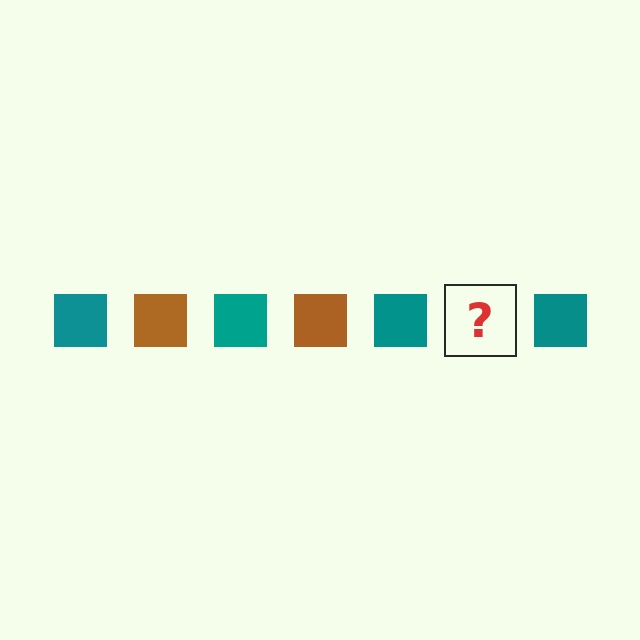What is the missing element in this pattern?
The missing element is a brown square.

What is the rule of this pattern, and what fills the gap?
The rule is that the pattern cycles through teal, brown squares. The gap should be filled with a brown square.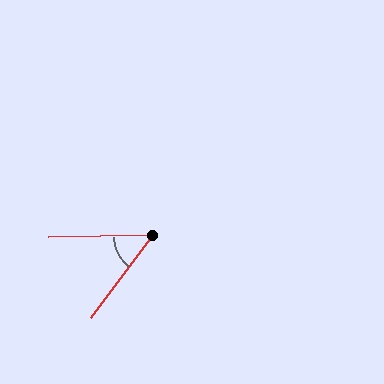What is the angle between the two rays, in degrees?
Approximately 52 degrees.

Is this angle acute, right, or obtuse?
It is acute.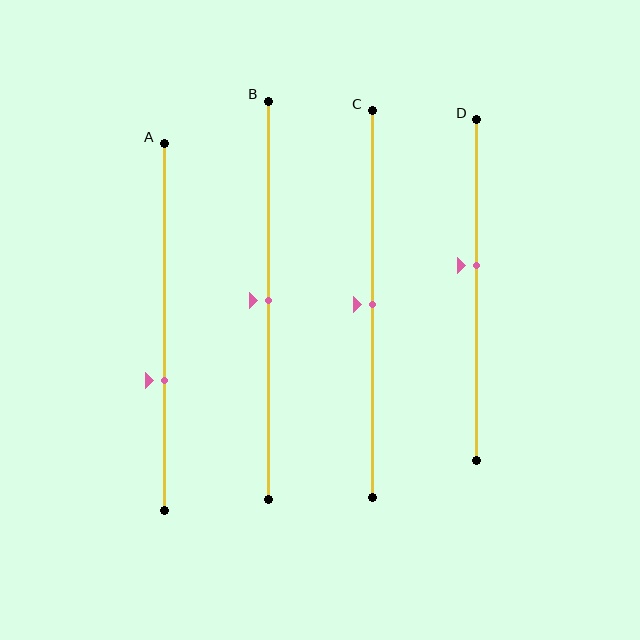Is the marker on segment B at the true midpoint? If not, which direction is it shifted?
Yes, the marker on segment B is at the true midpoint.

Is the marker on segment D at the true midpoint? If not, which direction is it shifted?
No, the marker on segment D is shifted upward by about 7% of the segment length.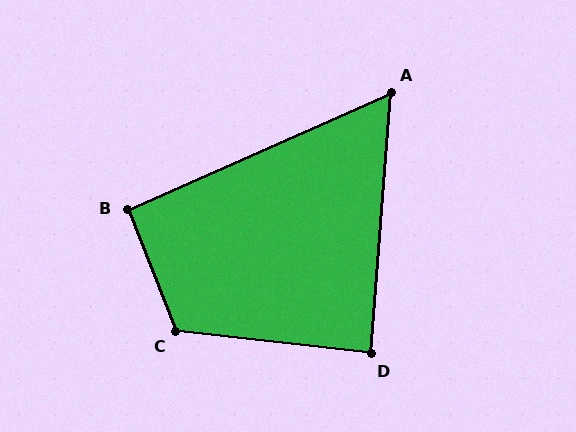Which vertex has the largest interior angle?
C, at approximately 118 degrees.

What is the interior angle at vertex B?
Approximately 92 degrees (approximately right).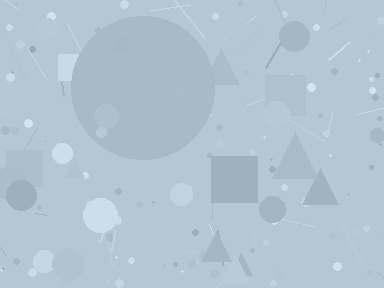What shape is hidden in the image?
A circle is hidden in the image.